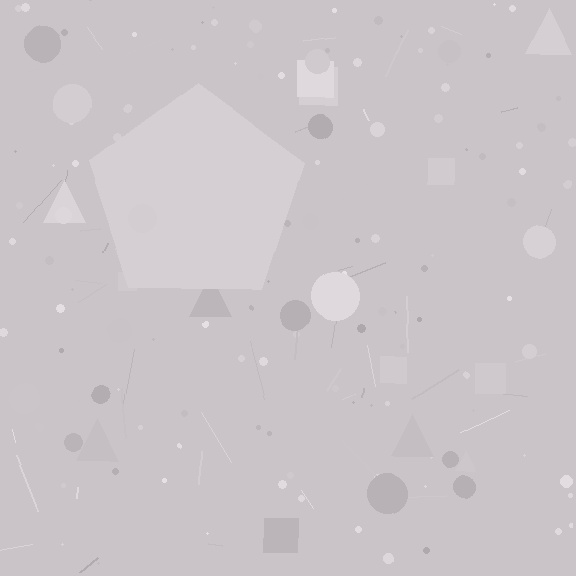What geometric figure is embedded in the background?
A pentagon is embedded in the background.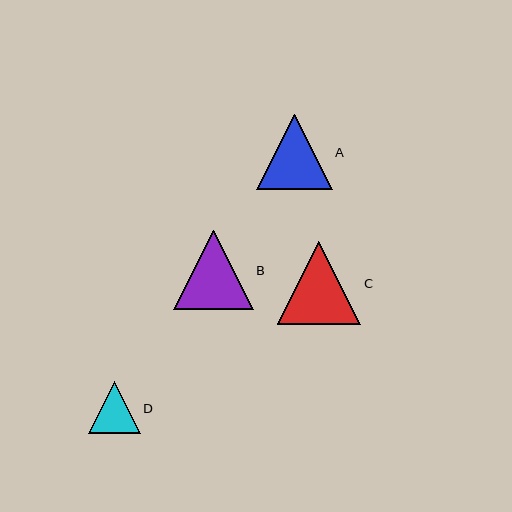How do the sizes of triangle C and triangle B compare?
Triangle C and triangle B are approximately the same size.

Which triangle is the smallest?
Triangle D is the smallest with a size of approximately 52 pixels.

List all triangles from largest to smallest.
From largest to smallest: C, B, A, D.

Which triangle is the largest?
Triangle C is the largest with a size of approximately 83 pixels.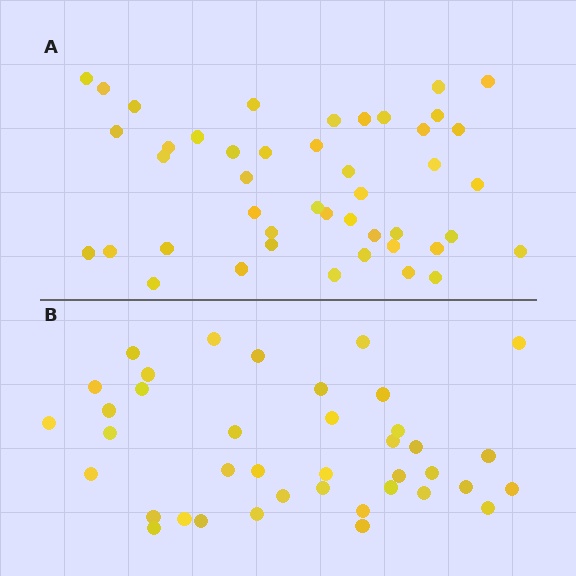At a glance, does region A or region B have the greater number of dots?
Region A (the top region) has more dots.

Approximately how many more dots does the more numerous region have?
Region A has about 6 more dots than region B.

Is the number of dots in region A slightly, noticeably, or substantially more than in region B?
Region A has only slightly more — the two regions are fairly close. The ratio is roughly 1.2 to 1.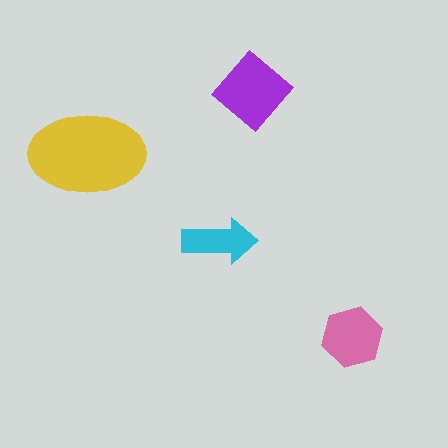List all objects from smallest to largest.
The cyan arrow, the pink hexagon, the purple diamond, the yellow ellipse.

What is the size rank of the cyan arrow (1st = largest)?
4th.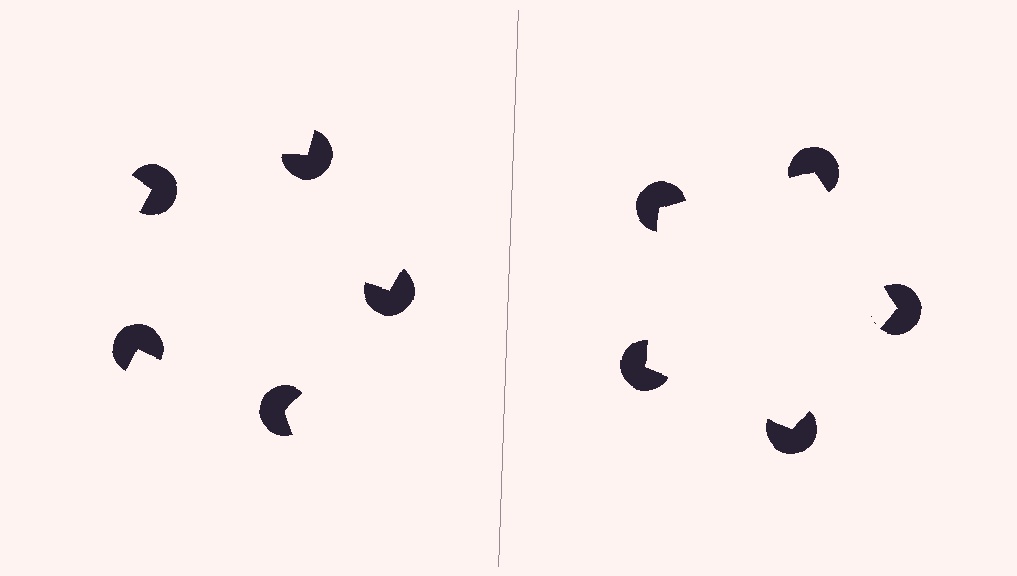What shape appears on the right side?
An illusory pentagon.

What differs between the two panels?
The pac-man discs are positioned identically on both sides; only the wedge orientations differ. On the right they align to a pentagon; on the left they are misaligned.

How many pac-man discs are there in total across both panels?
10 — 5 on each side.